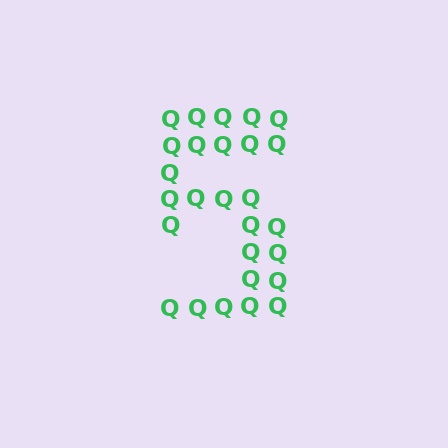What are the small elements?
The small elements are letter Q's.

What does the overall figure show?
The overall figure shows the digit 5.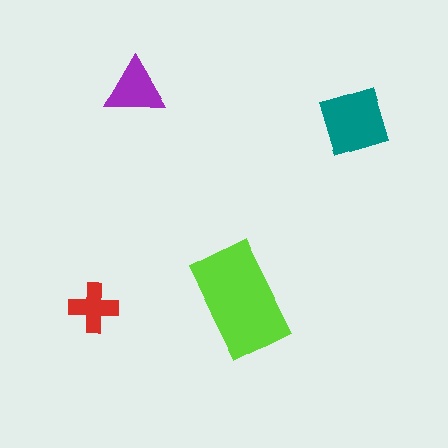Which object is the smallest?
The red cross.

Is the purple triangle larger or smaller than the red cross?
Larger.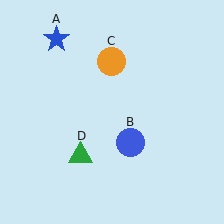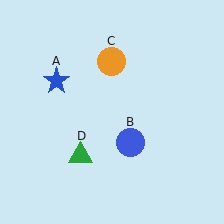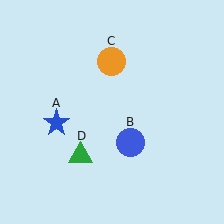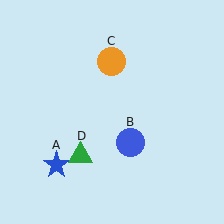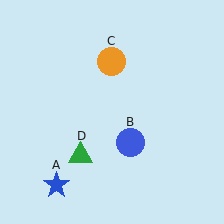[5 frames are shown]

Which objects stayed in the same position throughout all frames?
Blue circle (object B) and orange circle (object C) and green triangle (object D) remained stationary.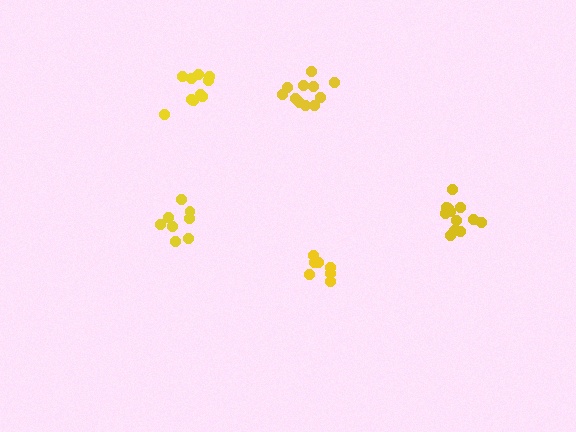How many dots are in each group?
Group 1: 7 dots, Group 2: 8 dots, Group 3: 12 dots, Group 4: 10 dots, Group 5: 11 dots (48 total).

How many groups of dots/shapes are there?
There are 5 groups.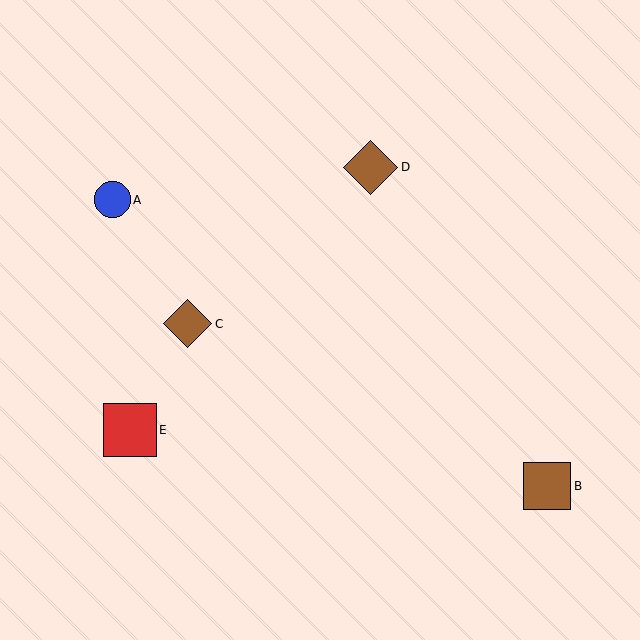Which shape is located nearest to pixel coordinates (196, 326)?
The brown diamond (labeled C) at (188, 324) is nearest to that location.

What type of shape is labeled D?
Shape D is a brown diamond.